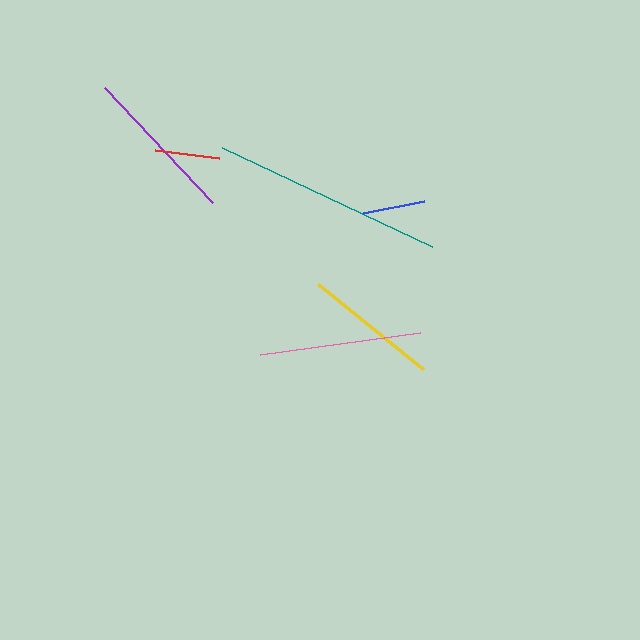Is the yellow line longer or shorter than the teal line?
The teal line is longer than the yellow line.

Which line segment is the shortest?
The blue line is the shortest at approximately 62 pixels.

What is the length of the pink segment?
The pink segment is approximately 162 pixels long.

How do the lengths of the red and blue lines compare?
The red and blue lines are approximately the same length.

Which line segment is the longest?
The teal line is the longest at approximately 232 pixels.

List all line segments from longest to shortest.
From longest to shortest: teal, pink, purple, yellow, red, blue.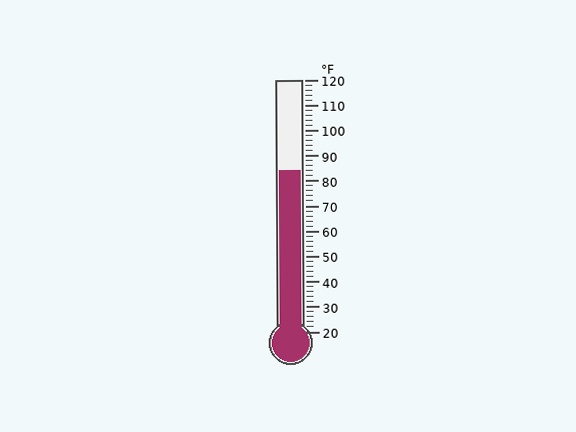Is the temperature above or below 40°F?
The temperature is above 40°F.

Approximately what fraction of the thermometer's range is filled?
The thermometer is filled to approximately 65% of its range.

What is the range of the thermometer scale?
The thermometer scale ranges from 20°F to 120°F.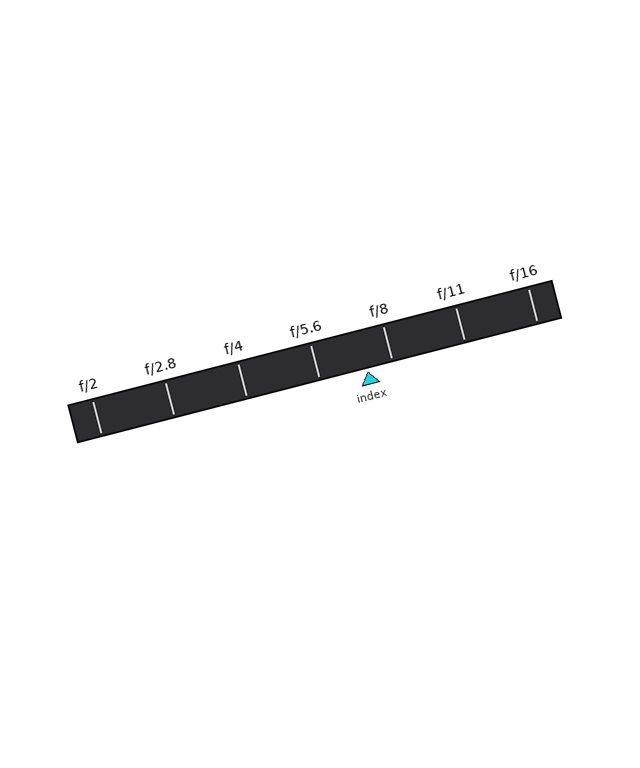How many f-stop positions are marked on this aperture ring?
There are 7 f-stop positions marked.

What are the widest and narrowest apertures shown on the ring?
The widest aperture shown is f/2 and the narrowest is f/16.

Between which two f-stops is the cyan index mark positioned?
The index mark is between f/5.6 and f/8.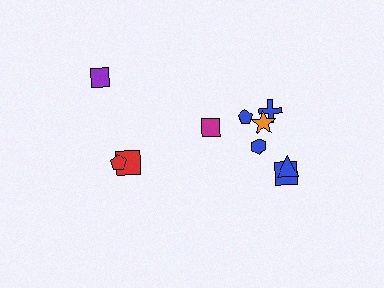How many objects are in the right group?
There are 7 objects.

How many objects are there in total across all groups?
There are 10 objects.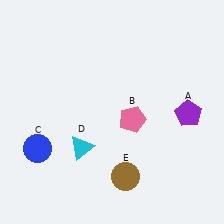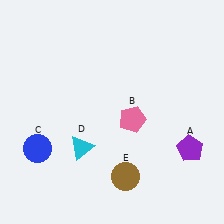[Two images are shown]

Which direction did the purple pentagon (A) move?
The purple pentagon (A) moved down.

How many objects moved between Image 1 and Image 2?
1 object moved between the two images.